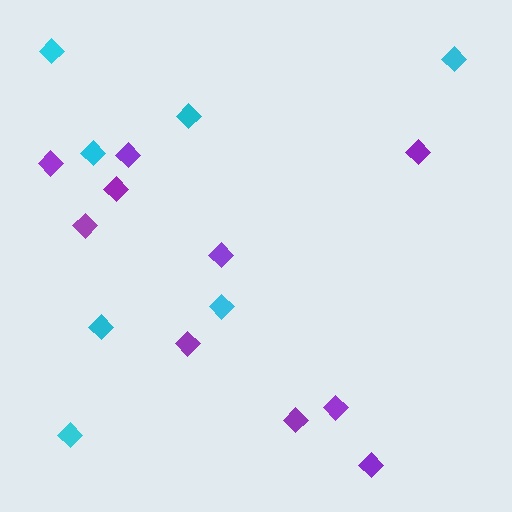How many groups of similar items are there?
There are 2 groups: one group of cyan diamonds (7) and one group of purple diamonds (10).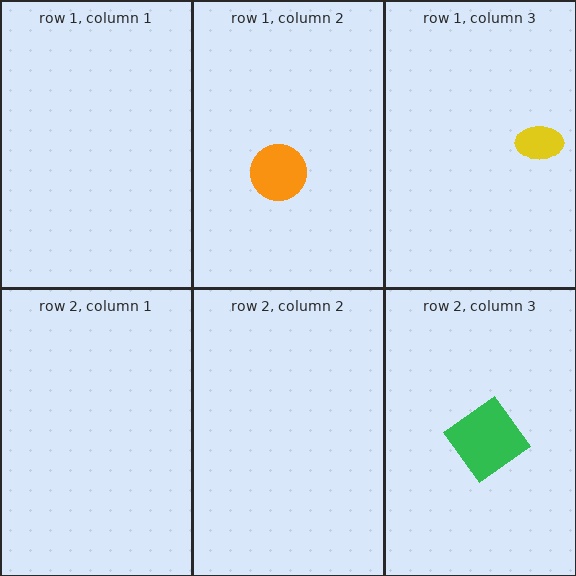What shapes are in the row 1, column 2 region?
The orange circle.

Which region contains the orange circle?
The row 1, column 2 region.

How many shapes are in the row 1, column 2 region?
1.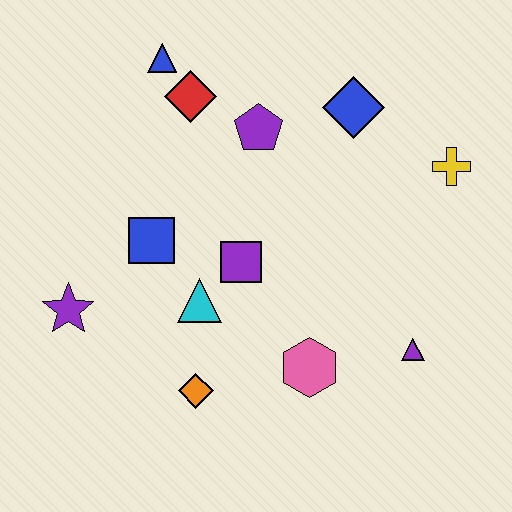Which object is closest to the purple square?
The cyan triangle is closest to the purple square.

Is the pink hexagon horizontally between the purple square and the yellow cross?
Yes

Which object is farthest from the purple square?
The yellow cross is farthest from the purple square.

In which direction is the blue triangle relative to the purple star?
The blue triangle is above the purple star.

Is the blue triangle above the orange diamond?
Yes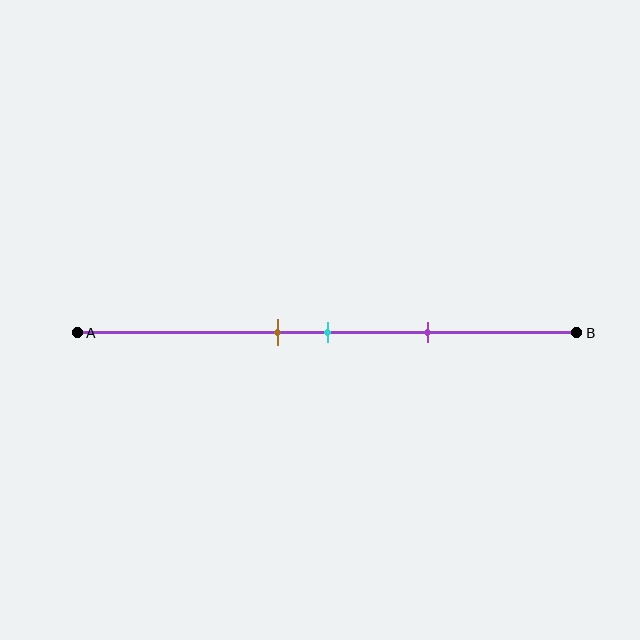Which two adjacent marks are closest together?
The brown and cyan marks are the closest adjacent pair.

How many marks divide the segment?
There are 3 marks dividing the segment.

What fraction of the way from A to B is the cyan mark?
The cyan mark is approximately 50% (0.5) of the way from A to B.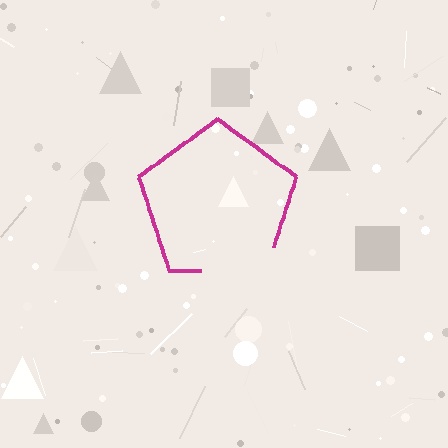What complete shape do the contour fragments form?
The contour fragments form a pentagon.